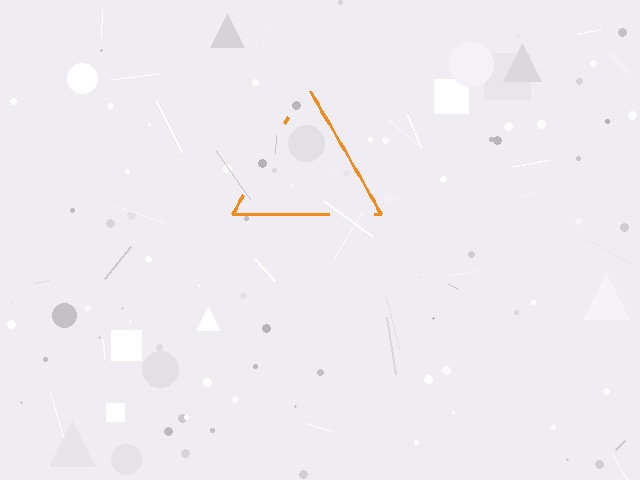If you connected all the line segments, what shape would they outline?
They would outline a triangle.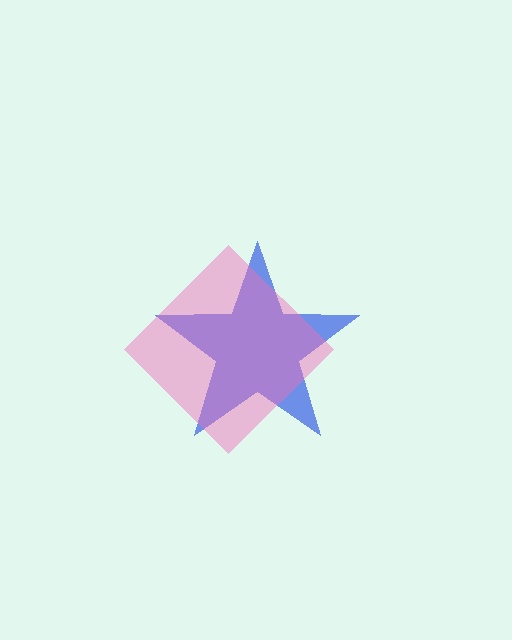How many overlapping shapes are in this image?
There are 2 overlapping shapes in the image.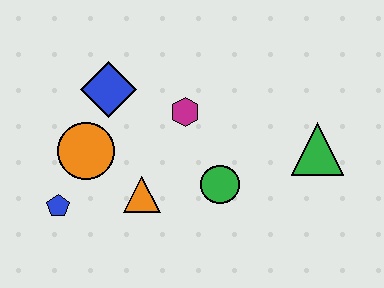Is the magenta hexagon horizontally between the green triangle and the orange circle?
Yes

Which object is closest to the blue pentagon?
The orange circle is closest to the blue pentagon.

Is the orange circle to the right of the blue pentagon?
Yes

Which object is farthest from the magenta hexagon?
The blue pentagon is farthest from the magenta hexagon.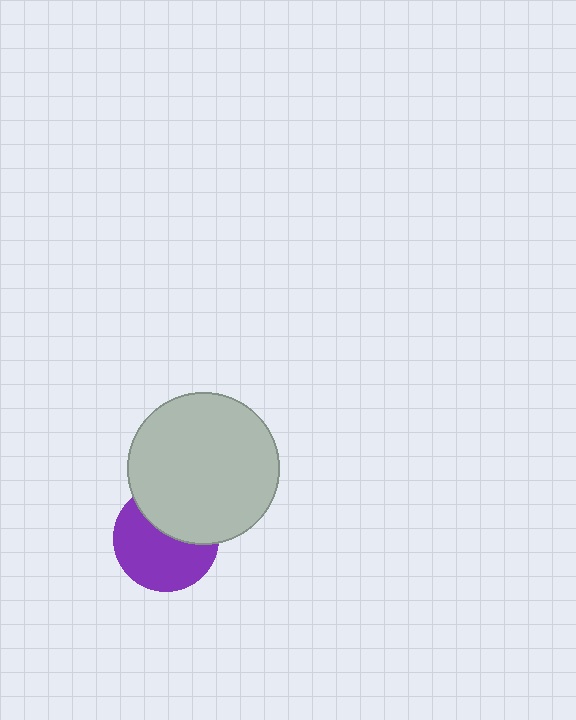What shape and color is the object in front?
The object in front is a light gray circle.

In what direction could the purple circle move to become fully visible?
The purple circle could move down. That would shift it out from behind the light gray circle entirely.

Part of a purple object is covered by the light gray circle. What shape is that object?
It is a circle.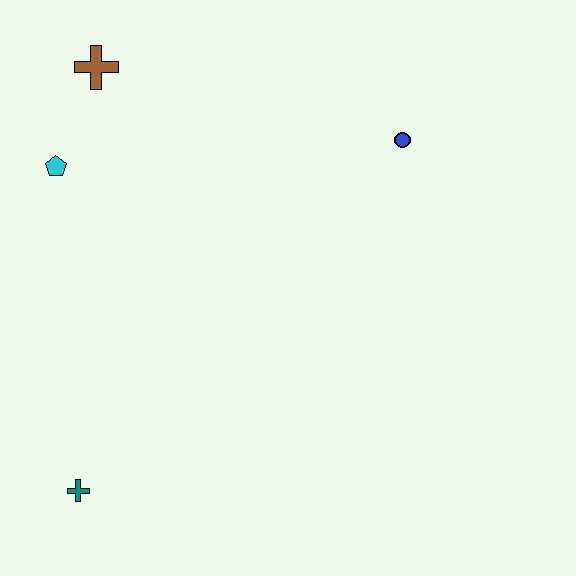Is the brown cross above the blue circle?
Yes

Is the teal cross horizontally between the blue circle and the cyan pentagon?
Yes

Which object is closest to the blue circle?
The brown cross is closest to the blue circle.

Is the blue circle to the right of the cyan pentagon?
Yes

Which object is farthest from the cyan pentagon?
The blue circle is farthest from the cyan pentagon.